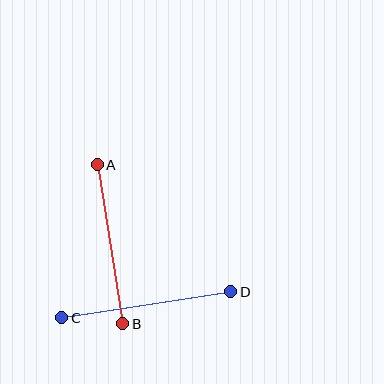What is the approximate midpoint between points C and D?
The midpoint is at approximately (146, 305) pixels.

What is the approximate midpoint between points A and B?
The midpoint is at approximately (110, 244) pixels.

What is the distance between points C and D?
The distance is approximately 171 pixels.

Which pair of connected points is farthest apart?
Points C and D are farthest apart.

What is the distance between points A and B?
The distance is approximately 161 pixels.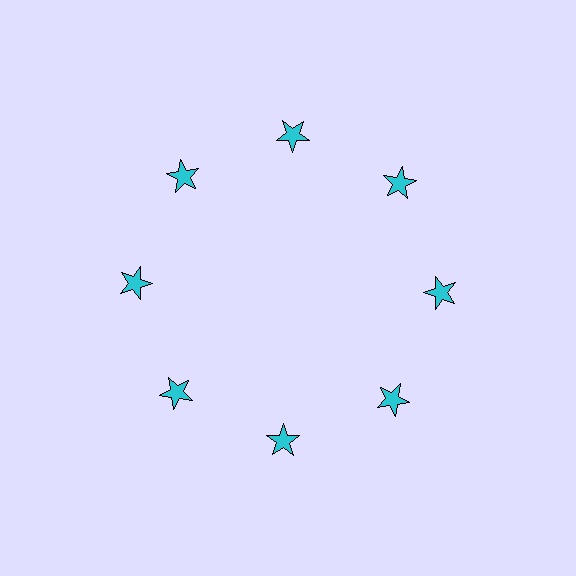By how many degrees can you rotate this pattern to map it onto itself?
The pattern maps onto itself every 45 degrees of rotation.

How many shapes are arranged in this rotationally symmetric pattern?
There are 8 shapes, arranged in 8 groups of 1.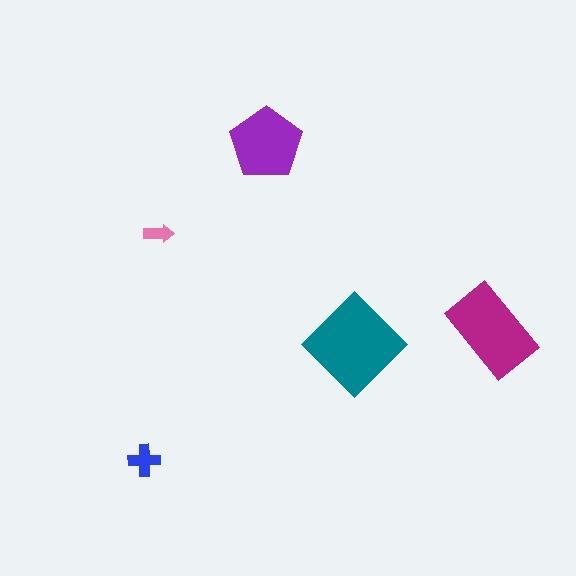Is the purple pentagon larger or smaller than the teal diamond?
Smaller.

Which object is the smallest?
The pink arrow.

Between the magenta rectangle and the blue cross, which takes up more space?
The magenta rectangle.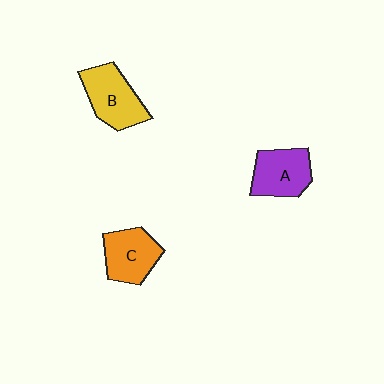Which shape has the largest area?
Shape B (yellow).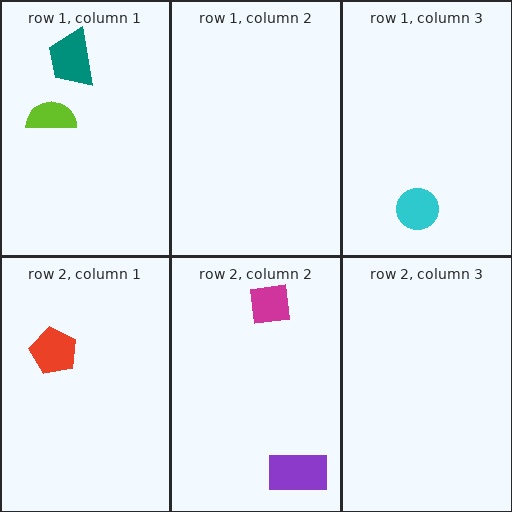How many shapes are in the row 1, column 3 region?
1.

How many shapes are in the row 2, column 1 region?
1.